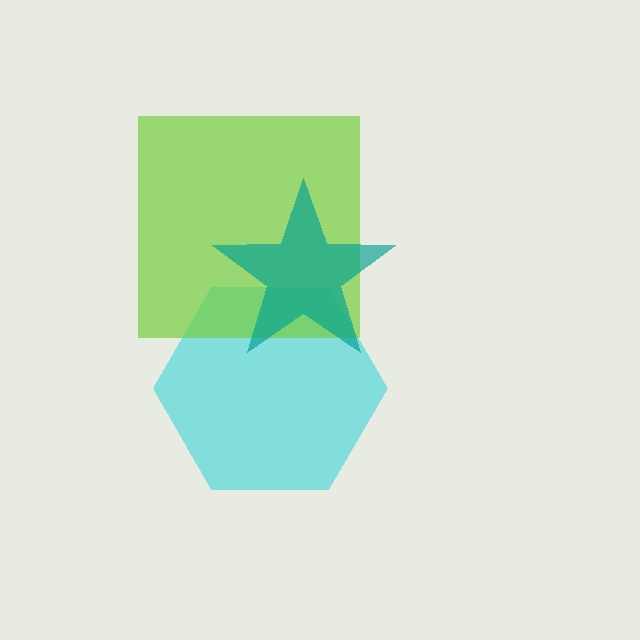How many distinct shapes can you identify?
There are 3 distinct shapes: a cyan hexagon, a lime square, a teal star.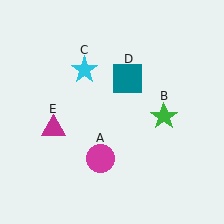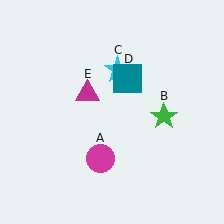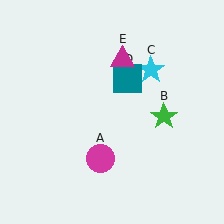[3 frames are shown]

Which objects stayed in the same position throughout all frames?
Magenta circle (object A) and green star (object B) and teal square (object D) remained stationary.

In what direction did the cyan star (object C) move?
The cyan star (object C) moved right.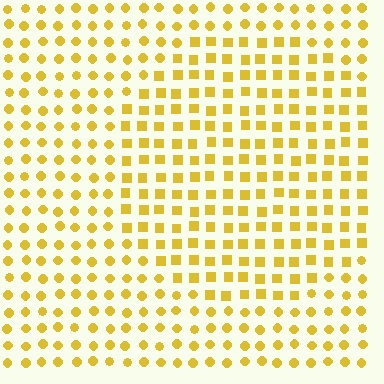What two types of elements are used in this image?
The image uses squares inside the circle region and circles outside it.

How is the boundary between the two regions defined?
The boundary is defined by a change in element shape: squares inside vs. circles outside. All elements share the same color and spacing.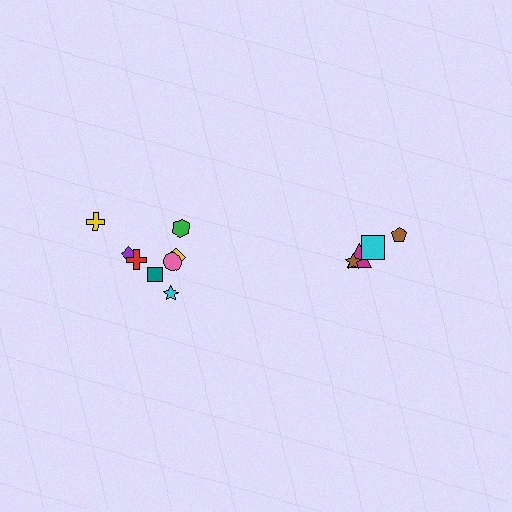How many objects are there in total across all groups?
There are 12 objects.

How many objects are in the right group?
There are 4 objects.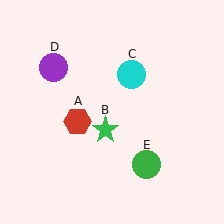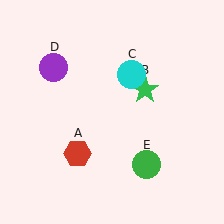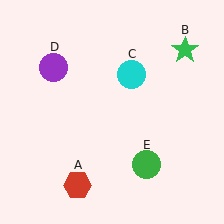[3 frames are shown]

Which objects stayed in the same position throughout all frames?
Cyan circle (object C) and purple circle (object D) and green circle (object E) remained stationary.